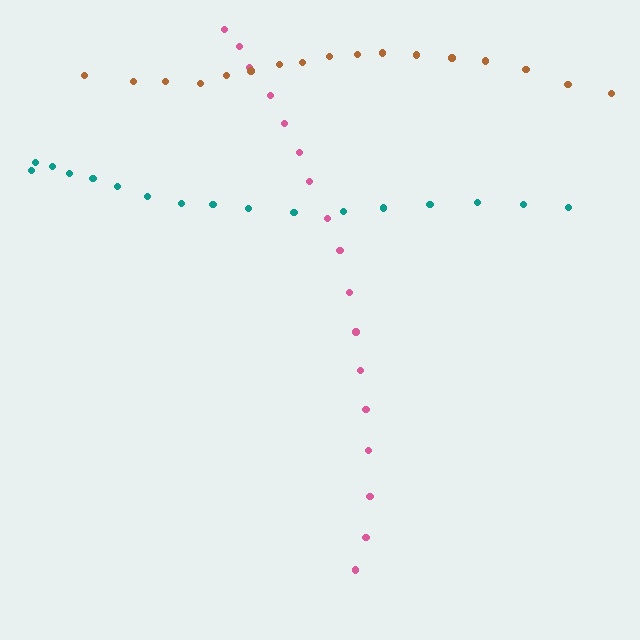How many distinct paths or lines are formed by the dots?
There are 3 distinct paths.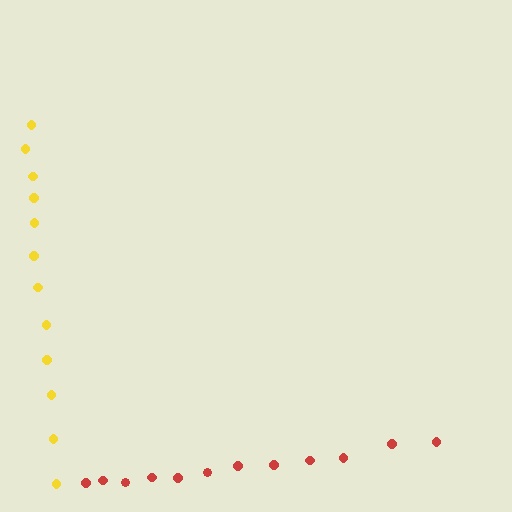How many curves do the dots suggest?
There are 2 distinct paths.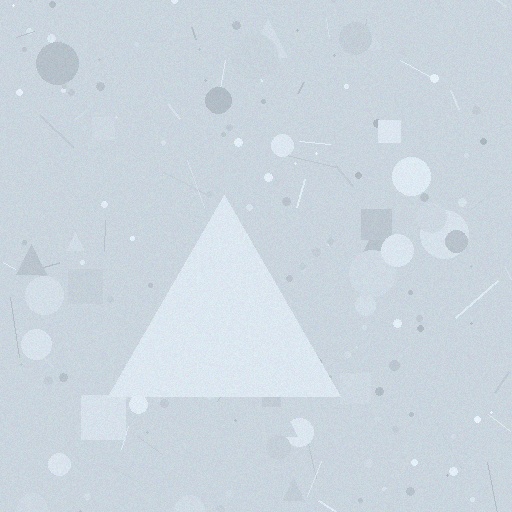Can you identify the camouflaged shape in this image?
The camouflaged shape is a triangle.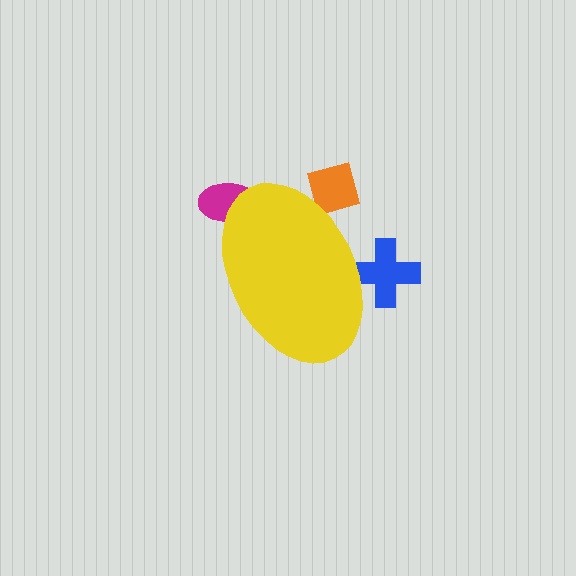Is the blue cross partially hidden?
Yes, the blue cross is partially hidden behind the yellow ellipse.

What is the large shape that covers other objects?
A yellow ellipse.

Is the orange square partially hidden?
Yes, the orange square is partially hidden behind the yellow ellipse.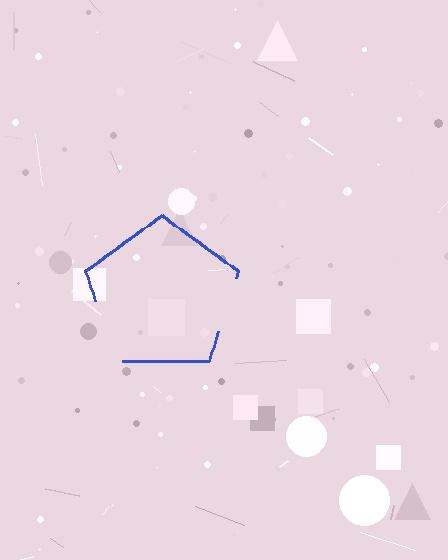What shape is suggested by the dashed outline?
The dashed outline suggests a pentagon.